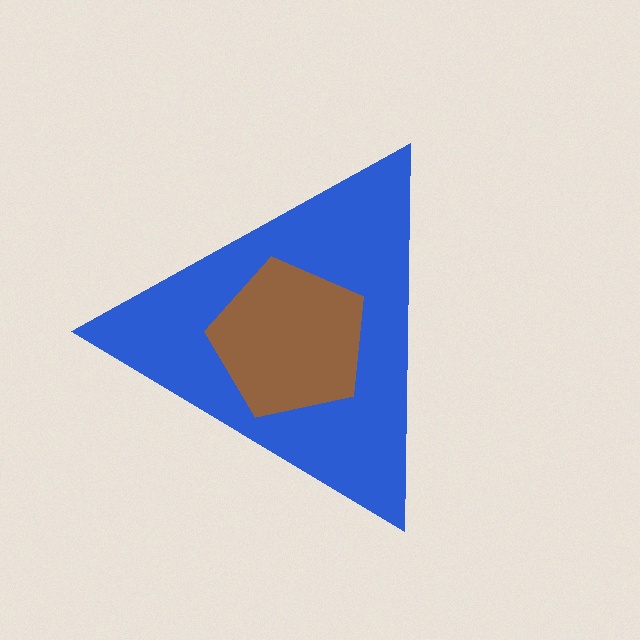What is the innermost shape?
The brown pentagon.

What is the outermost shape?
The blue triangle.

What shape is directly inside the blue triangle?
The brown pentagon.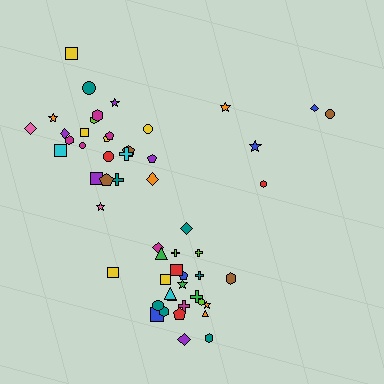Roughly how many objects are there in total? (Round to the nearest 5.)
Roughly 55 objects in total.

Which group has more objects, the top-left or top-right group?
The top-left group.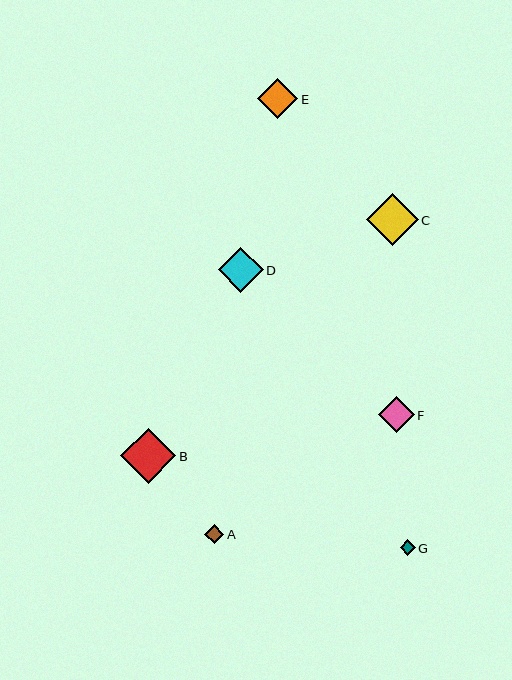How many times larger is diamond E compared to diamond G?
Diamond E is approximately 2.6 times the size of diamond G.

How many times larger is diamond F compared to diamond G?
Diamond F is approximately 2.3 times the size of diamond G.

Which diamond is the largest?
Diamond B is the largest with a size of approximately 55 pixels.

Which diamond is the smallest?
Diamond G is the smallest with a size of approximately 15 pixels.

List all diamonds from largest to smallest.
From largest to smallest: B, C, D, E, F, A, G.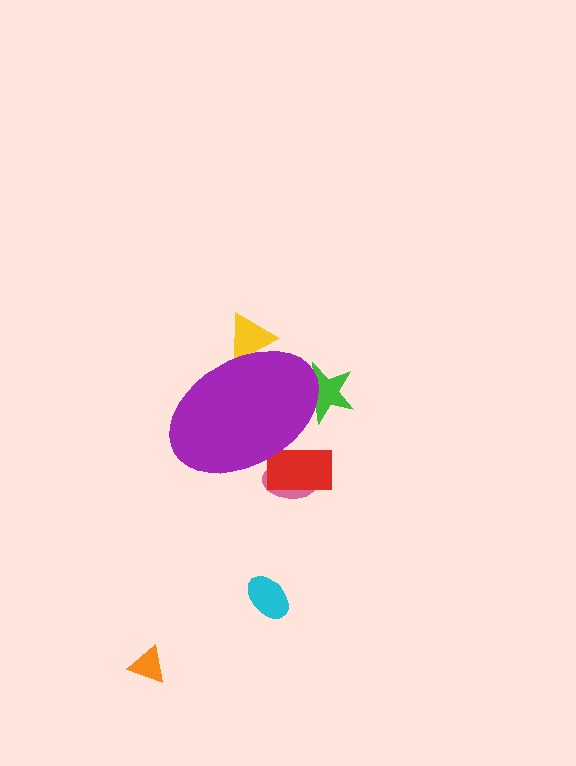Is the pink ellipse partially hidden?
Yes, the pink ellipse is partially hidden behind the purple ellipse.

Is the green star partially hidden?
Yes, the green star is partially hidden behind the purple ellipse.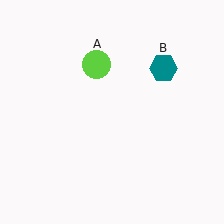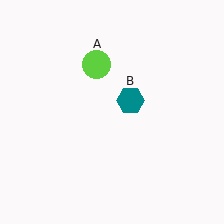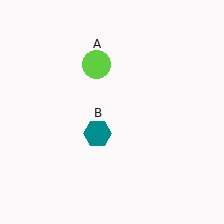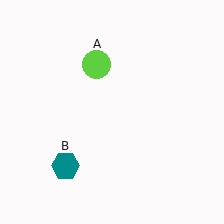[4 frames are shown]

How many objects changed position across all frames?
1 object changed position: teal hexagon (object B).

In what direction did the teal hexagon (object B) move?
The teal hexagon (object B) moved down and to the left.